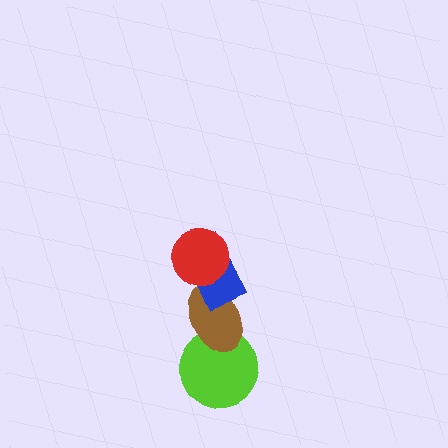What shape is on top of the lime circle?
The brown ellipse is on top of the lime circle.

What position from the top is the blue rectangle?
The blue rectangle is 2nd from the top.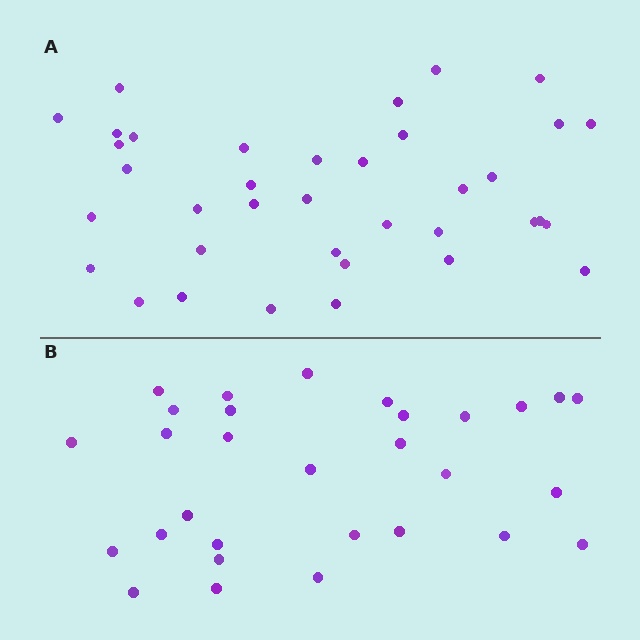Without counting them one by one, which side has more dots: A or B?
Region A (the top region) has more dots.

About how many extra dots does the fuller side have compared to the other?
Region A has roughly 8 or so more dots than region B.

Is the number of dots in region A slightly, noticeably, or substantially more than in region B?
Region A has only slightly more — the two regions are fairly close. The ratio is roughly 1.2 to 1.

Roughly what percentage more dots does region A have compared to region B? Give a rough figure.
About 25% more.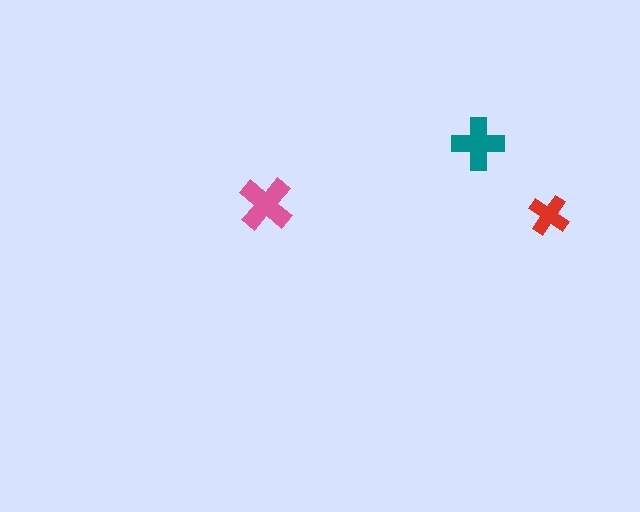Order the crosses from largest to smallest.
the pink one, the teal one, the red one.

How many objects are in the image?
There are 3 objects in the image.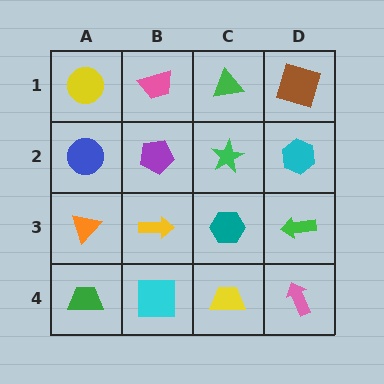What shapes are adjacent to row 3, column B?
A purple pentagon (row 2, column B), a cyan square (row 4, column B), an orange triangle (row 3, column A), a teal hexagon (row 3, column C).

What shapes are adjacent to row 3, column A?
A blue circle (row 2, column A), a green trapezoid (row 4, column A), a yellow arrow (row 3, column B).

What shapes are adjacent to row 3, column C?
A green star (row 2, column C), a yellow trapezoid (row 4, column C), a yellow arrow (row 3, column B), a green arrow (row 3, column D).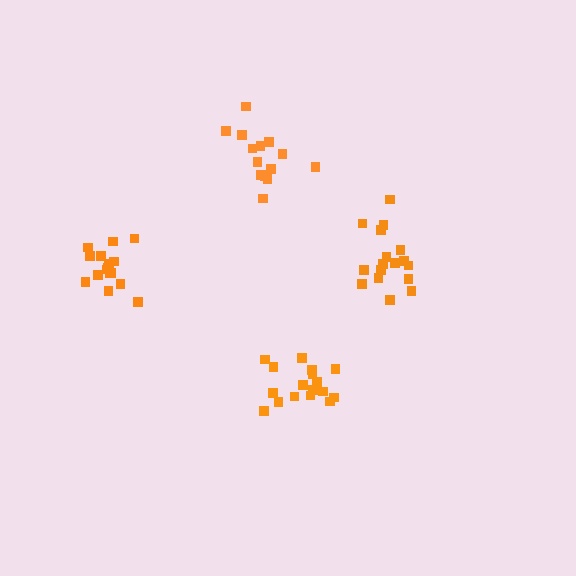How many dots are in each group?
Group 1: 17 dots, Group 2: 17 dots, Group 3: 14 dots, Group 4: 16 dots (64 total).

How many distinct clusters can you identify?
There are 4 distinct clusters.